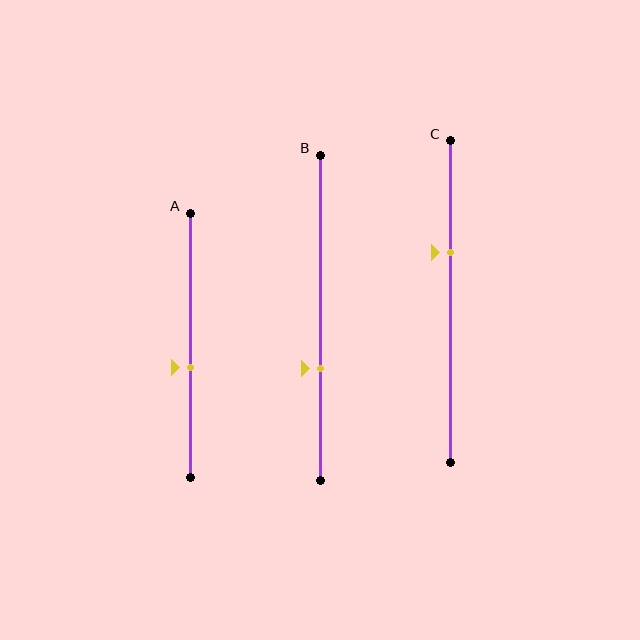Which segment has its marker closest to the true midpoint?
Segment A has its marker closest to the true midpoint.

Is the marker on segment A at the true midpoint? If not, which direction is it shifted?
No, the marker on segment A is shifted downward by about 9% of the segment length.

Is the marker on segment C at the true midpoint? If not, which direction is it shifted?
No, the marker on segment C is shifted upward by about 15% of the segment length.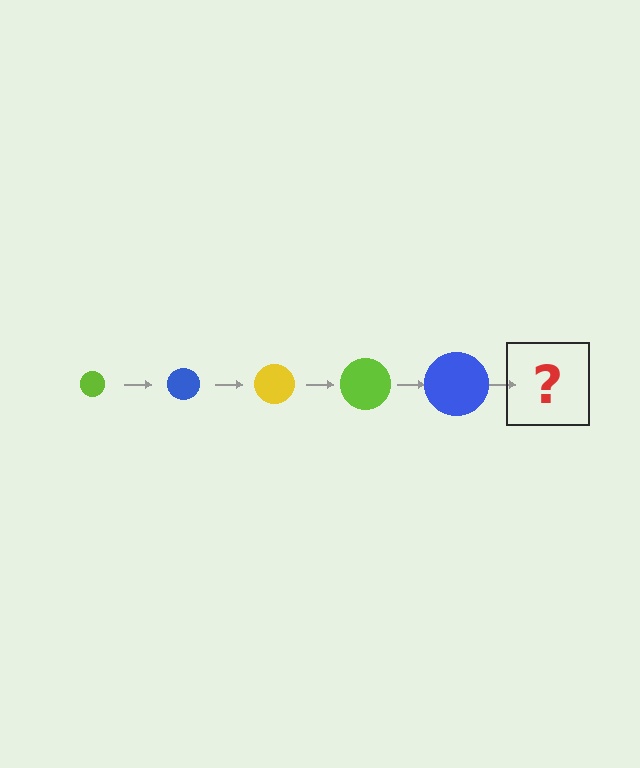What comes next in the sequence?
The next element should be a yellow circle, larger than the previous one.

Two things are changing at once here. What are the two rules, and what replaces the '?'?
The two rules are that the circle grows larger each step and the color cycles through lime, blue, and yellow. The '?' should be a yellow circle, larger than the previous one.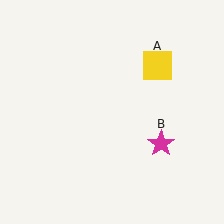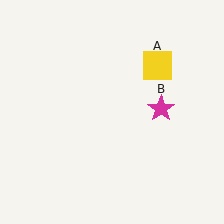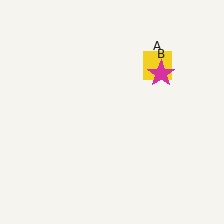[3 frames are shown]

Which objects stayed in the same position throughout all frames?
Yellow square (object A) remained stationary.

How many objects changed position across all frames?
1 object changed position: magenta star (object B).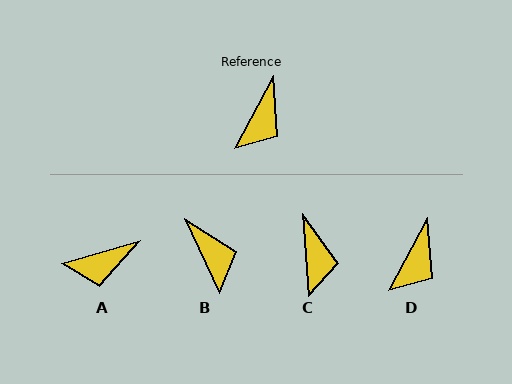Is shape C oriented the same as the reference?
No, it is off by about 32 degrees.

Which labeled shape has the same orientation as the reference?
D.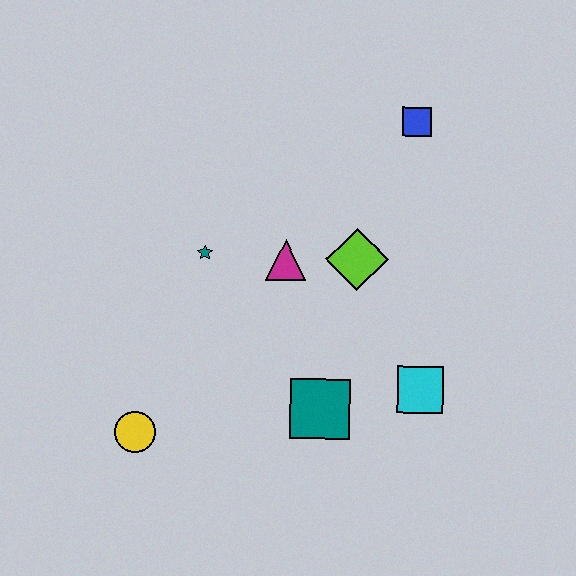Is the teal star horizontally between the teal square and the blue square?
No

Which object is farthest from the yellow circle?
The blue square is farthest from the yellow circle.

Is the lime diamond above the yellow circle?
Yes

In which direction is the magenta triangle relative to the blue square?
The magenta triangle is below the blue square.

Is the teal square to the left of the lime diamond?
Yes